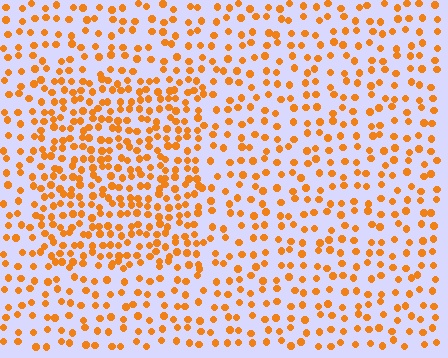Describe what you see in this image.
The image contains small orange elements arranged at two different densities. A rectangle-shaped region is visible where the elements are more densely packed than the surrounding area.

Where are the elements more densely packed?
The elements are more densely packed inside the rectangle boundary.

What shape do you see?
I see a rectangle.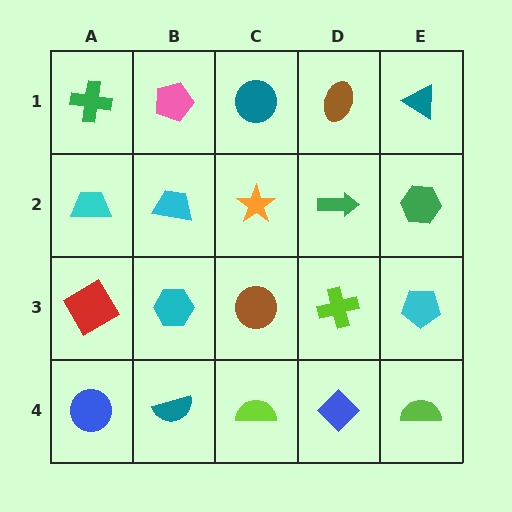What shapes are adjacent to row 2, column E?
A teal triangle (row 1, column E), a cyan pentagon (row 3, column E), a green arrow (row 2, column D).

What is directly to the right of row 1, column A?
A pink pentagon.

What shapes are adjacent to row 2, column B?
A pink pentagon (row 1, column B), a cyan hexagon (row 3, column B), a cyan trapezoid (row 2, column A), an orange star (row 2, column C).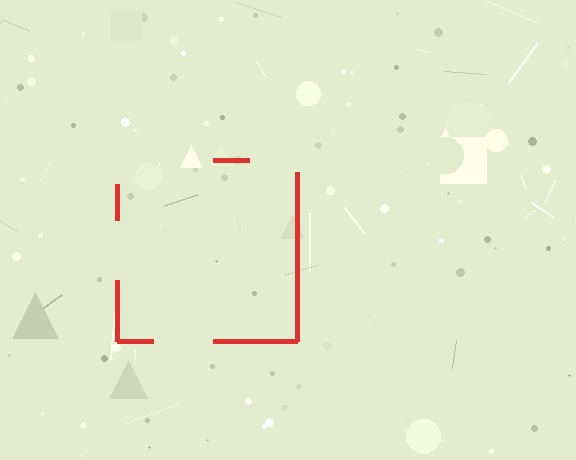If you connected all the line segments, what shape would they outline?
They would outline a square.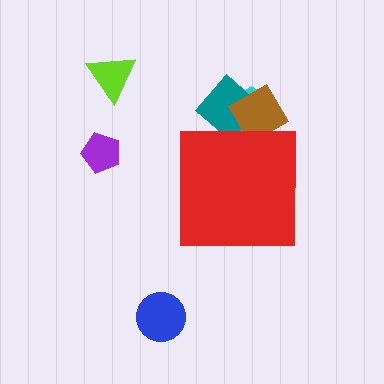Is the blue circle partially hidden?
No, the blue circle is fully visible.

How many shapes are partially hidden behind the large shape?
3 shapes are partially hidden.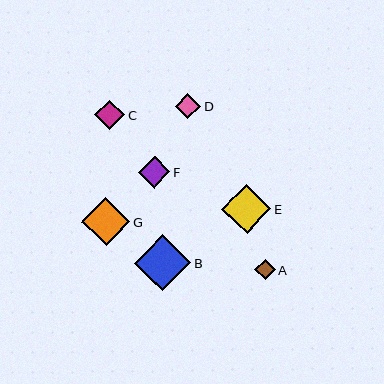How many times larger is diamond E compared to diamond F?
Diamond E is approximately 1.5 times the size of diamond F.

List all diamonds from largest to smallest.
From largest to smallest: B, E, G, F, C, D, A.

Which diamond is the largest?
Diamond B is the largest with a size of approximately 56 pixels.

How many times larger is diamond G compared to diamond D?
Diamond G is approximately 1.9 times the size of diamond D.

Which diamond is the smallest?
Diamond A is the smallest with a size of approximately 20 pixels.